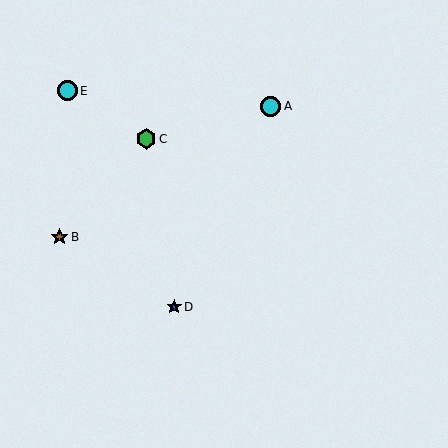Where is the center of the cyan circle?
The center of the cyan circle is at (67, 91).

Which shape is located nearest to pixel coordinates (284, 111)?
The cyan circle (labeled A) at (270, 106) is nearest to that location.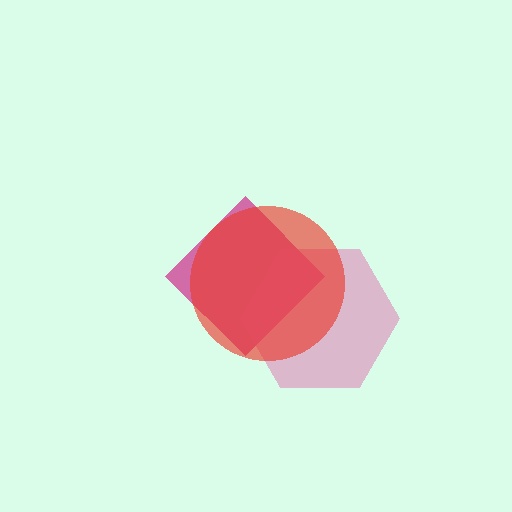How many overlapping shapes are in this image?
There are 3 overlapping shapes in the image.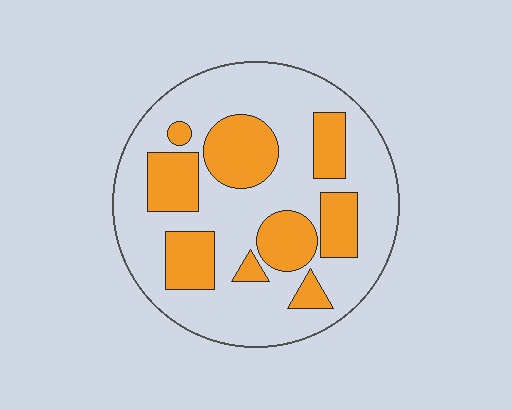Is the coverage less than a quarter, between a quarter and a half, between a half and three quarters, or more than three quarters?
Between a quarter and a half.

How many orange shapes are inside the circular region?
9.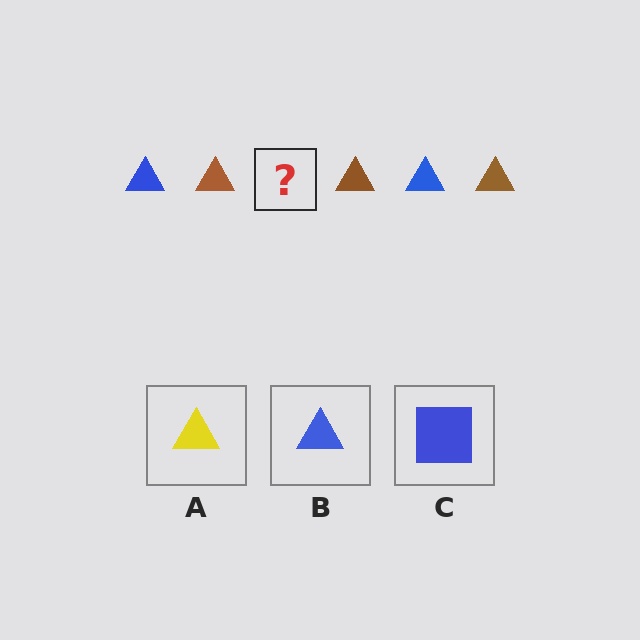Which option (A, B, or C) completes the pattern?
B.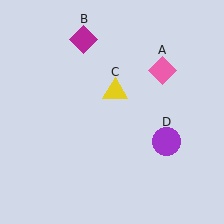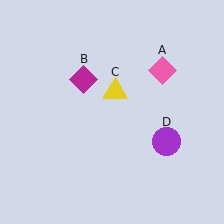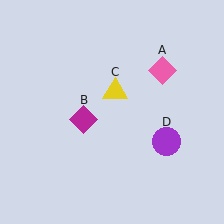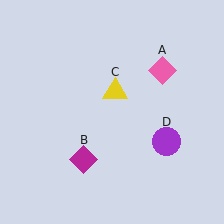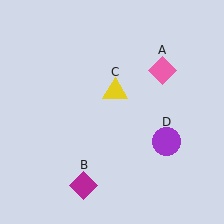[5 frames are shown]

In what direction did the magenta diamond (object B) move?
The magenta diamond (object B) moved down.